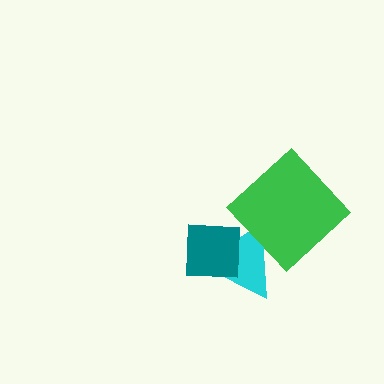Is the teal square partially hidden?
No, no other shape covers it.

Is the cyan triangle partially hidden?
Yes, it is partially covered by another shape.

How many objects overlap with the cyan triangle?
2 objects overlap with the cyan triangle.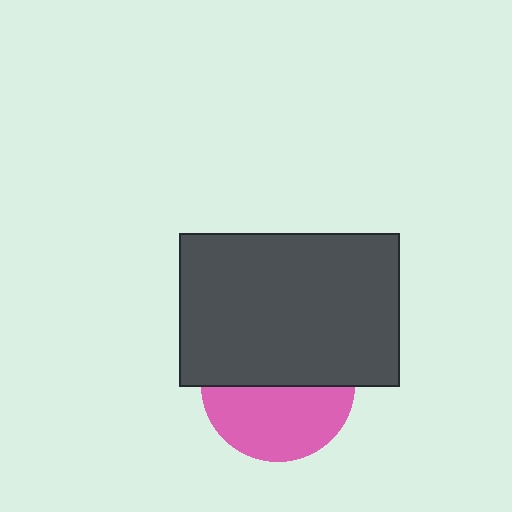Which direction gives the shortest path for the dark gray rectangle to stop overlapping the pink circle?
Moving up gives the shortest separation.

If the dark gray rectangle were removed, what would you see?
You would see the complete pink circle.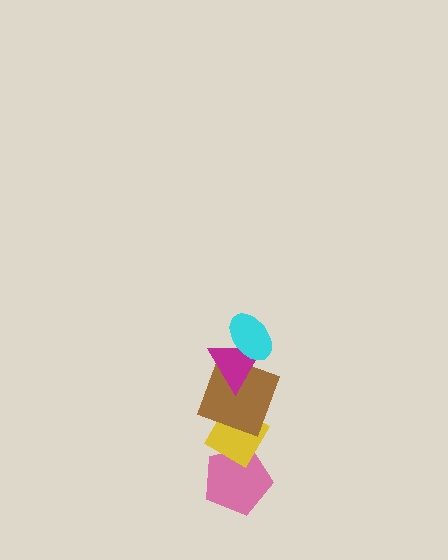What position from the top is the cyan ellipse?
The cyan ellipse is 1st from the top.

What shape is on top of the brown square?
The magenta triangle is on top of the brown square.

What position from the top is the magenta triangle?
The magenta triangle is 2nd from the top.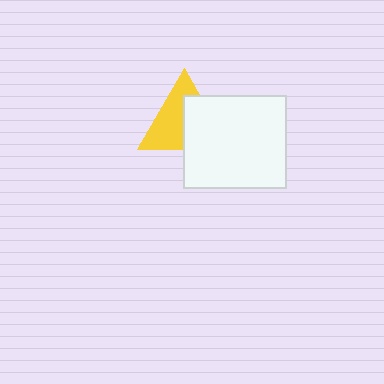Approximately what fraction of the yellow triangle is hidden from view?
Roughly 45% of the yellow triangle is hidden behind the white rectangle.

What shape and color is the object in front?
The object in front is a white rectangle.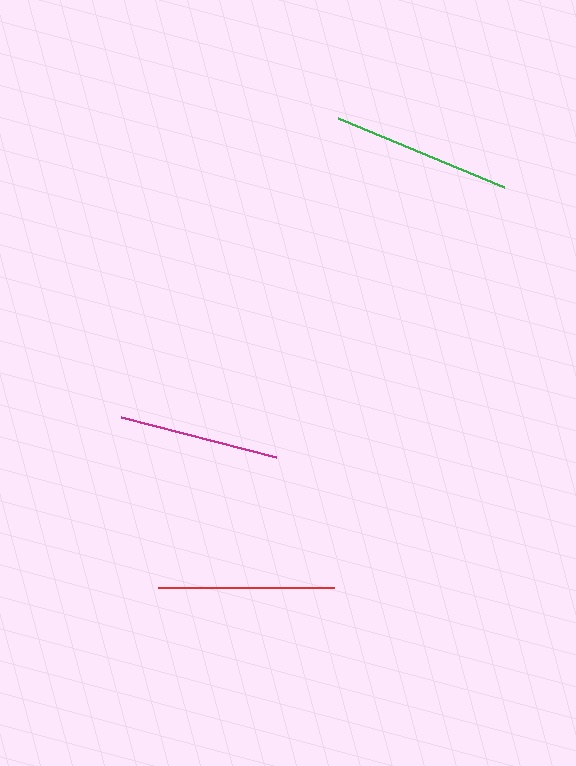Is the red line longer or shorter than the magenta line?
The red line is longer than the magenta line.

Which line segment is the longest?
The green line is the longest at approximately 180 pixels.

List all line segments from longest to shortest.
From longest to shortest: green, red, magenta.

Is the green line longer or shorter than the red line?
The green line is longer than the red line.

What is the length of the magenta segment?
The magenta segment is approximately 160 pixels long.